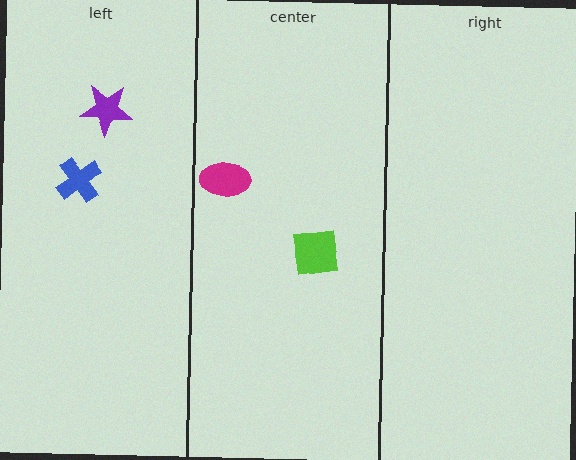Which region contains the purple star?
The left region.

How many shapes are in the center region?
2.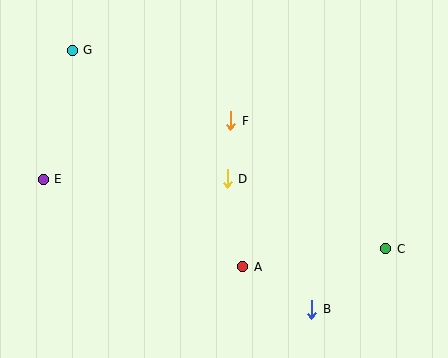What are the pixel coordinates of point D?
Point D is at (227, 179).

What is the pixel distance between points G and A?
The distance between G and A is 276 pixels.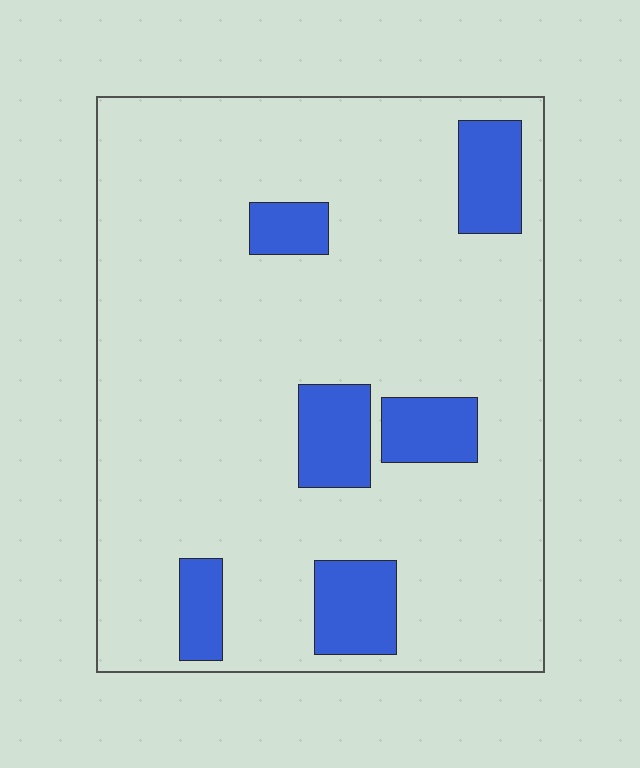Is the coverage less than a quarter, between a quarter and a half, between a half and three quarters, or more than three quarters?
Less than a quarter.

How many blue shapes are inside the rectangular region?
6.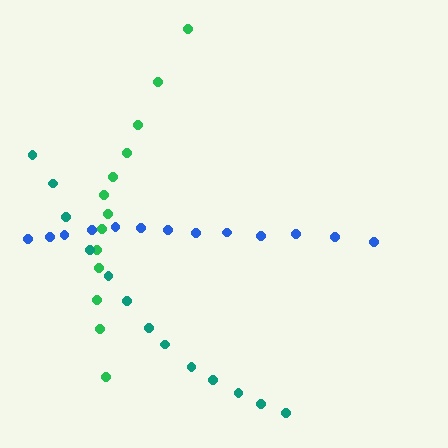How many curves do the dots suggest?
There are 3 distinct paths.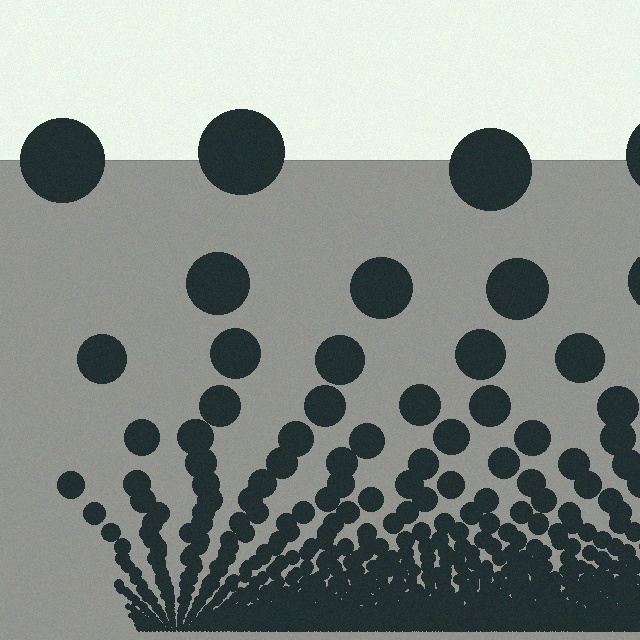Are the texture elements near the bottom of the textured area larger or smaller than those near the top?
Smaller. The gradient is inverted — elements near the bottom are smaller and denser.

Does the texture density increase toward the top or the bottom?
Density increases toward the bottom.